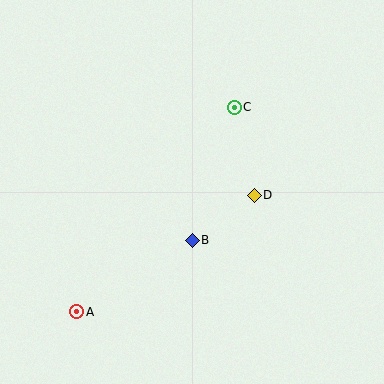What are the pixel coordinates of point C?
Point C is at (234, 107).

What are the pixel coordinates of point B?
Point B is at (192, 240).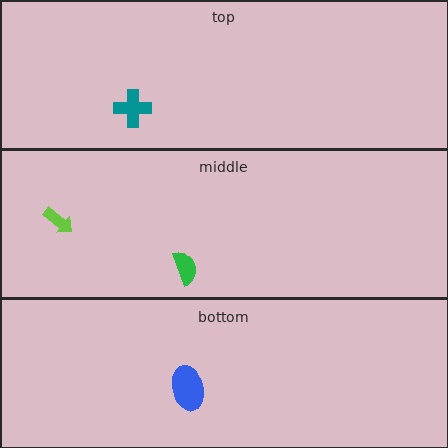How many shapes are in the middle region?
2.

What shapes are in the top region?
The teal cross.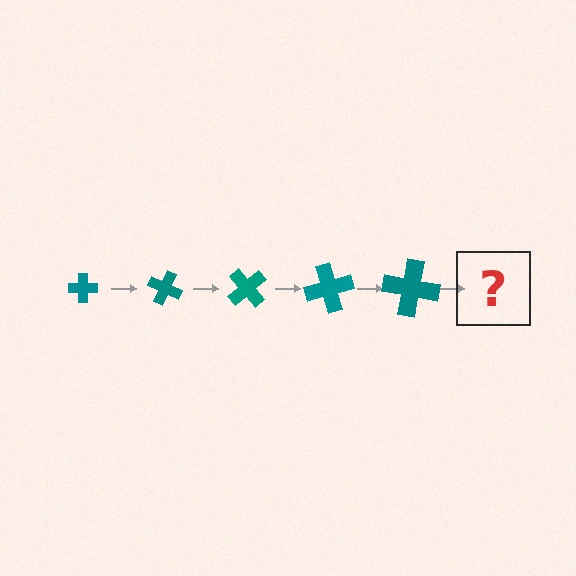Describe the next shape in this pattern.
It should be a cross, larger than the previous one and rotated 125 degrees from the start.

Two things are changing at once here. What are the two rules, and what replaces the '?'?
The two rules are that the cross grows larger each step and it rotates 25 degrees each step. The '?' should be a cross, larger than the previous one and rotated 125 degrees from the start.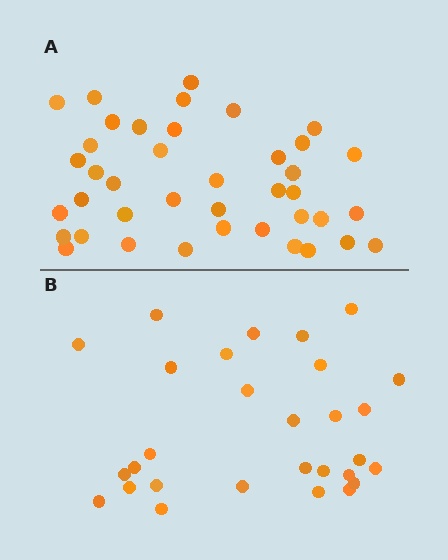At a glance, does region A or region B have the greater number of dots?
Region A (the top region) has more dots.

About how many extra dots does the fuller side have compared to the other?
Region A has roughly 12 or so more dots than region B.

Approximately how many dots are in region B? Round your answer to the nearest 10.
About 30 dots. (The exact count is 29, which rounds to 30.)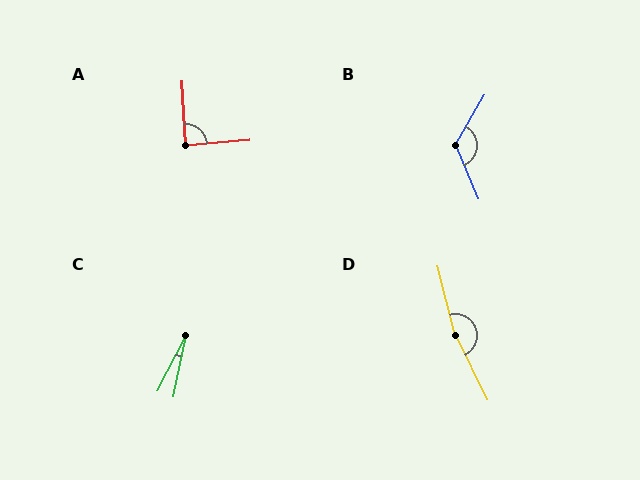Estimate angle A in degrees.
Approximately 88 degrees.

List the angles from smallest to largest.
C (16°), A (88°), B (126°), D (168°).